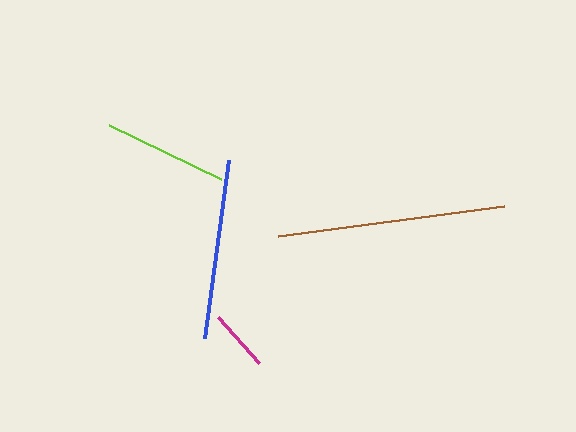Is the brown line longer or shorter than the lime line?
The brown line is longer than the lime line.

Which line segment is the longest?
The brown line is the longest at approximately 228 pixels.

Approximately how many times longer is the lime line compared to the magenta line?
The lime line is approximately 2.0 times the length of the magenta line.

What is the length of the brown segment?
The brown segment is approximately 228 pixels long.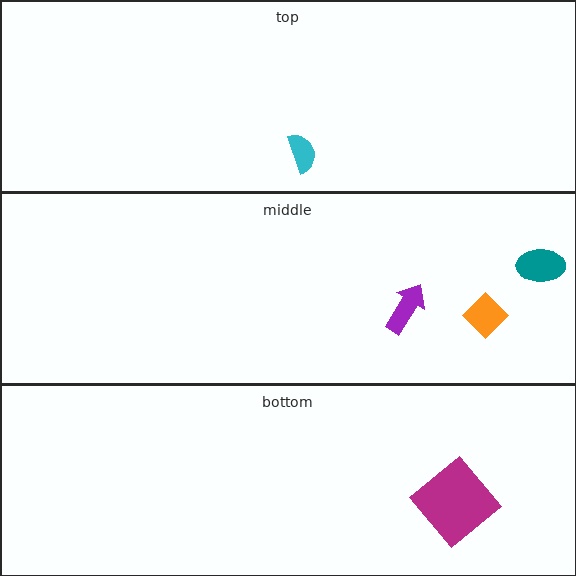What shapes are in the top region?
The cyan semicircle.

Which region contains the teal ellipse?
The middle region.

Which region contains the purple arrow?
The middle region.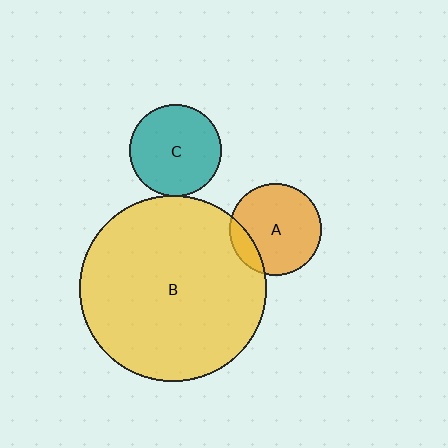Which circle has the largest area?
Circle B (yellow).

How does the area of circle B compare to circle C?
Approximately 4.1 times.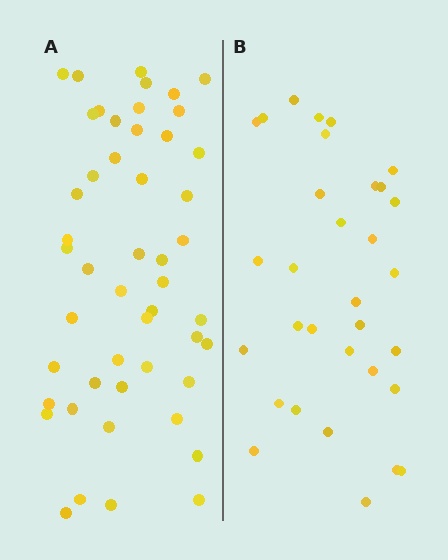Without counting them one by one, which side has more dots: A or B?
Region A (the left region) has more dots.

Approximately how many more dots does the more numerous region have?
Region A has approximately 15 more dots than region B.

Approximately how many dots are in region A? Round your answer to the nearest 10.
About 50 dots. (The exact count is 49, which rounds to 50.)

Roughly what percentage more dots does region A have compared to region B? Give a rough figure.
About 55% more.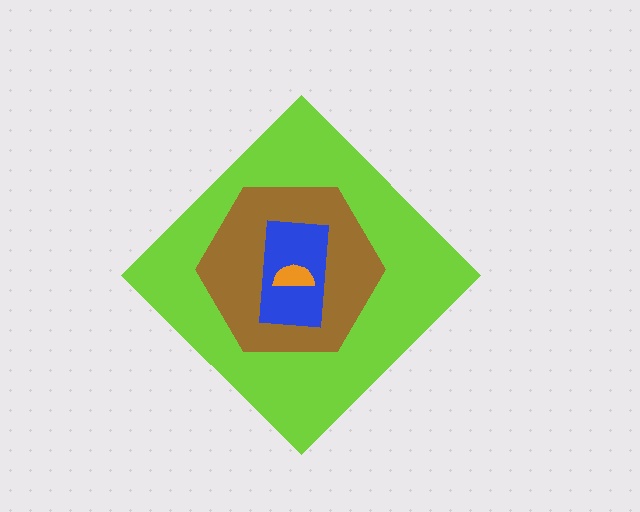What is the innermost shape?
The orange semicircle.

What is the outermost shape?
The lime diamond.